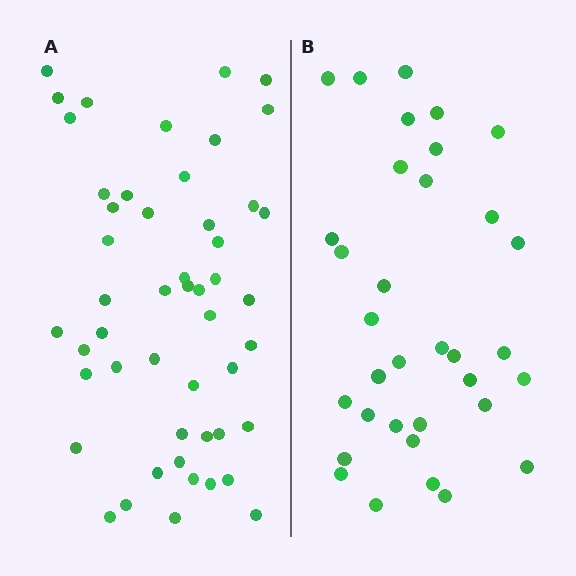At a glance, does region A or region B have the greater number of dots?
Region A (the left region) has more dots.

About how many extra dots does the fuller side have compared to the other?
Region A has approximately 15 more dots than region B.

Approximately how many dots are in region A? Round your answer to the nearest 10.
About 50 dots.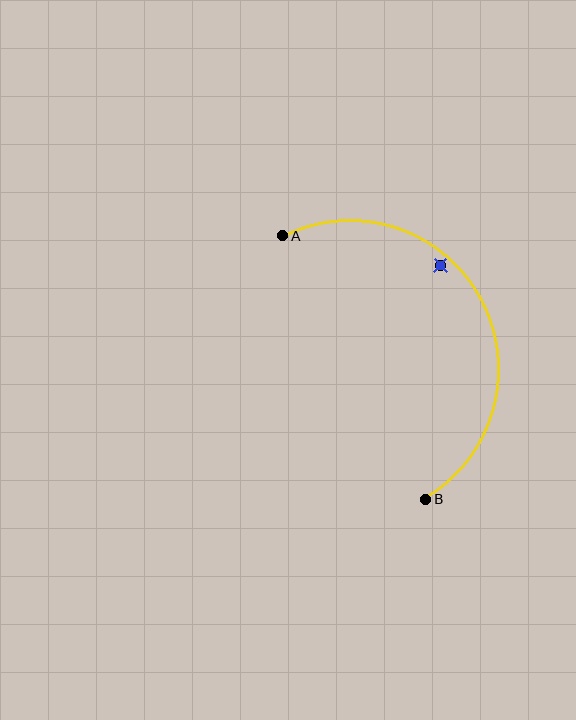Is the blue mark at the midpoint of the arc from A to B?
No — the blue mark does not lie on the arc at all. It sits slightly inside the curve.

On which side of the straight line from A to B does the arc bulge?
The arc bulges to the right of the straight line connecting A and B.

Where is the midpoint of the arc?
The arc midpoint is the point on the curve farthest from the straight line joining A and B. It sits to the right of that line.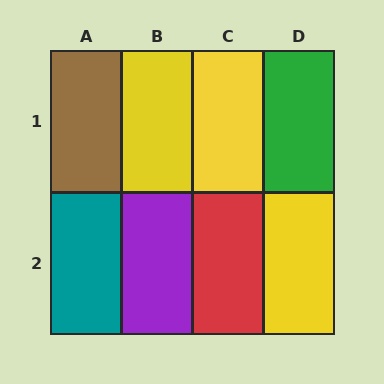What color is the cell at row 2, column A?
Teal.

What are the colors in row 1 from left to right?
Brown, yellow, yellow, green.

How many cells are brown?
1 cell is brown.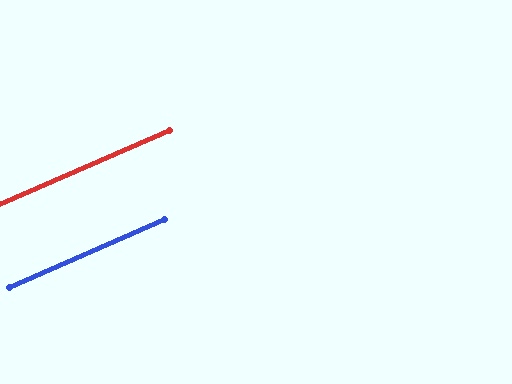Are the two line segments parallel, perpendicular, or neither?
Parallel — their directions differ by only 0.2°.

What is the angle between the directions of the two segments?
Approximately 0 degrees.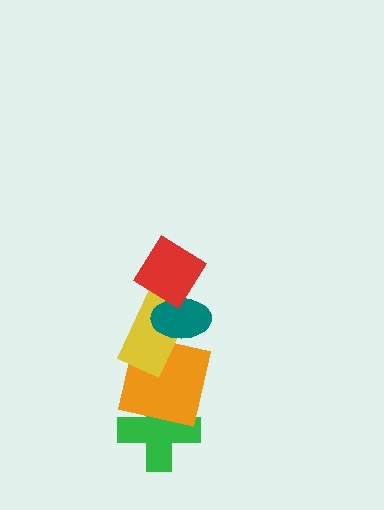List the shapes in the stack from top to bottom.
From top to bottom: the red diamond, the teal ellipse, the yellow rectangle, the orange square, the green cross.